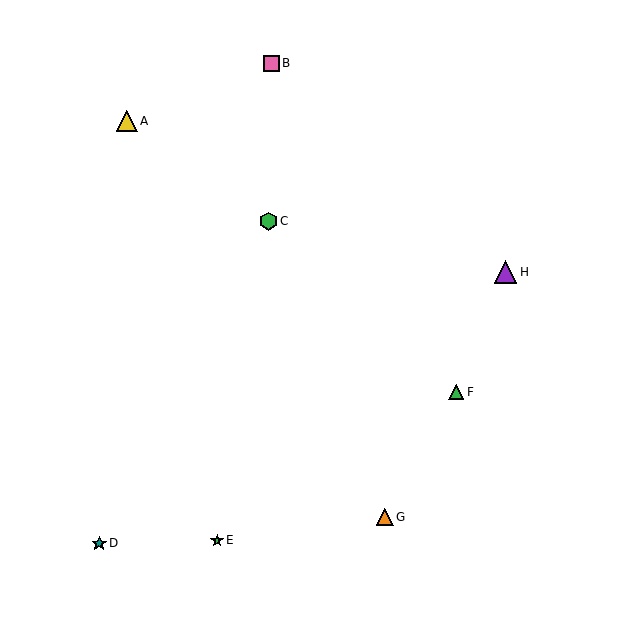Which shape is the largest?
The purple triangle (labeled H) is the largest.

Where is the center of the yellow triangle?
The center of the yellow triangle is at (127, 121).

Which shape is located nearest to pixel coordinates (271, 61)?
The pink square (labeled B) at (271, 63) is nearest to that location.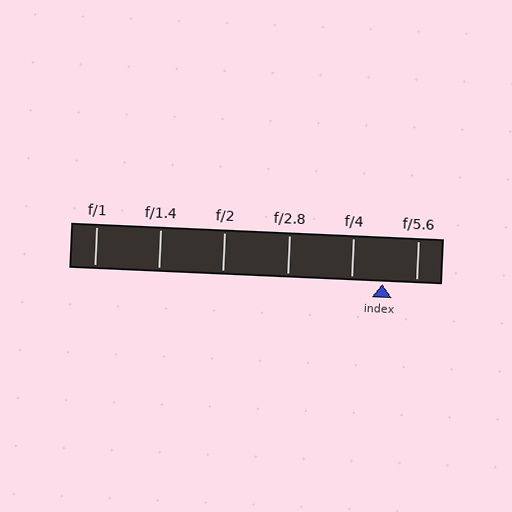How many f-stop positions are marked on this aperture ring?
There are 6 f-stop positions marked.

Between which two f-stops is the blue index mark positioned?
The index mark is between f/4 and f/5.6.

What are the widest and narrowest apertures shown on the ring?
The widest aperture shown is f/1 and the narrowest is f/5.6.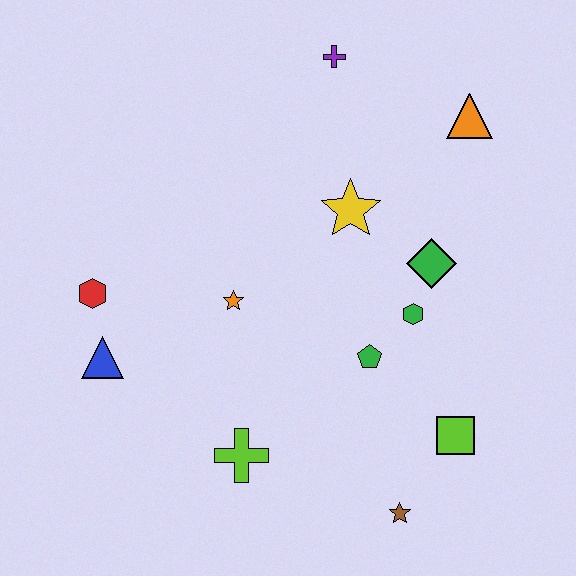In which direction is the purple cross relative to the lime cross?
The purple cross is above the lime cross.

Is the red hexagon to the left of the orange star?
Yes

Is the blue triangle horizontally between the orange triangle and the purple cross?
No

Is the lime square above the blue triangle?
No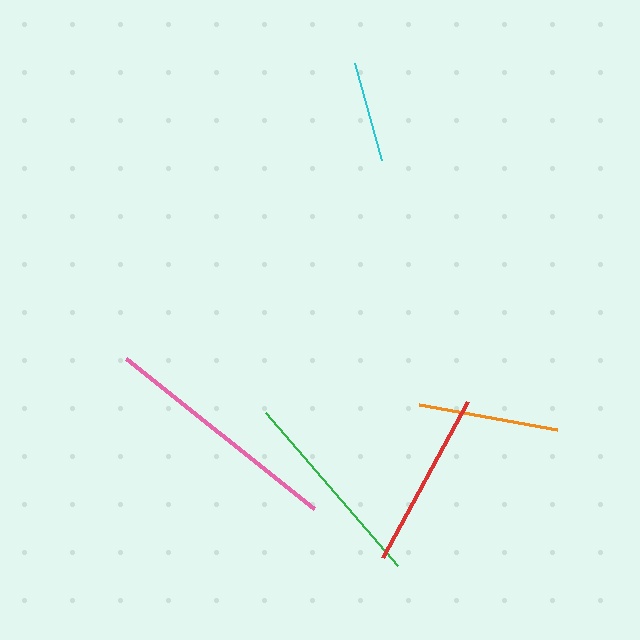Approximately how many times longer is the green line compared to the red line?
The green line is approximately 1.1 times the length of the red line.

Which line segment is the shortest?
The cyan line is the shortest at approximately 101 pixels.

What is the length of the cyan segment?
The cyan segment is approximately 101 pixels long.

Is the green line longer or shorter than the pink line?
The pink line is longer than the green line.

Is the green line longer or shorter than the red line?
The green line is longer than the red line.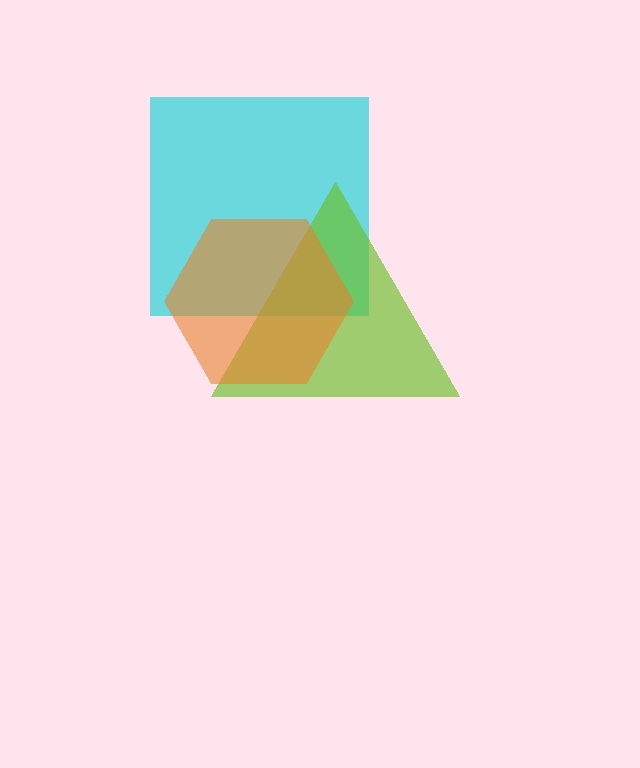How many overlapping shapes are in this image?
There are 3 overlapping shapes in the image.